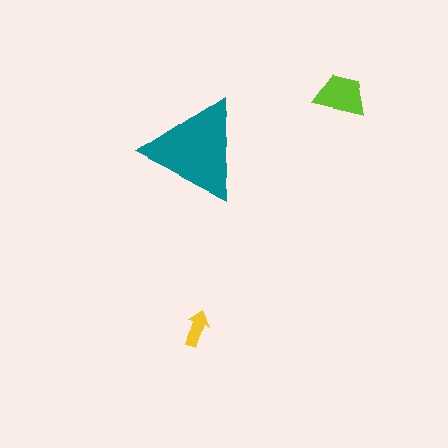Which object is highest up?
The lime trapezoid is topmost.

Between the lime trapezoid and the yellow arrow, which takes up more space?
The lime trapezoid.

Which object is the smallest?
The yellow arrow.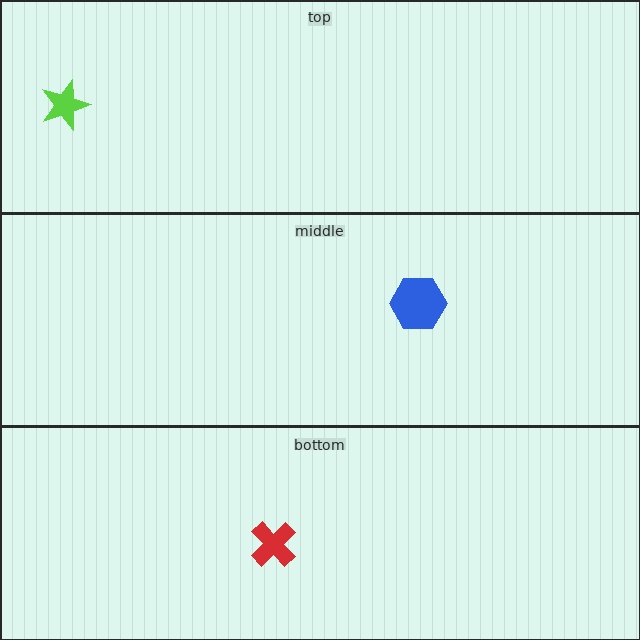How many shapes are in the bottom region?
1.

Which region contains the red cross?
The bottom region.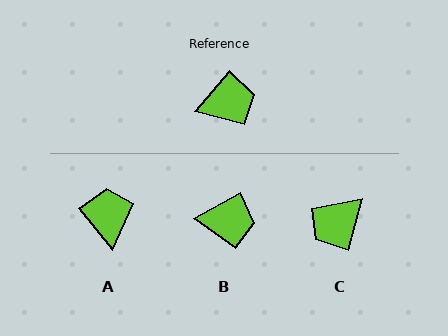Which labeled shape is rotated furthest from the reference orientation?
C, about 155 degrees away.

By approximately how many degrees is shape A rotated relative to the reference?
Approximately 79 degrees counter-clockwise.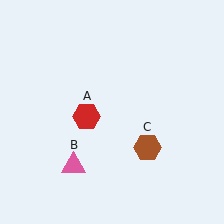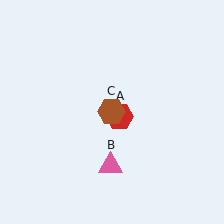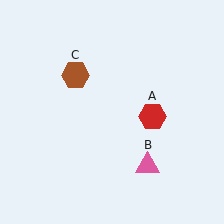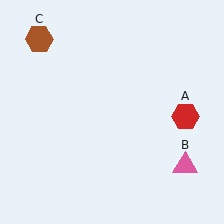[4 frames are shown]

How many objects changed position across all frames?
3 objects changed position: red hexagon (object A), pink triangle (object B), brown hexagon (object C).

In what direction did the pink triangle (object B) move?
The pink triangle (object B) moved right.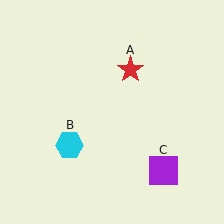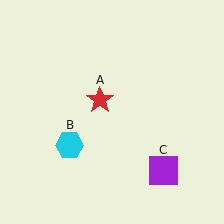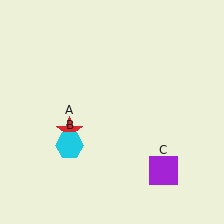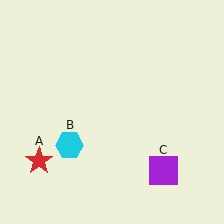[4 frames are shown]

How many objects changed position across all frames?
1 object changed position: red star (object A).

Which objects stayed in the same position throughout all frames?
Cyan hexagon (object B) and purple square (object C) remained stationary.